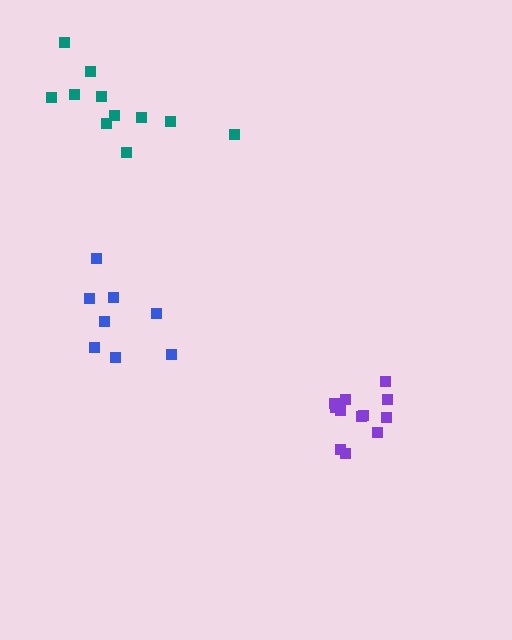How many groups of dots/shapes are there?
There are 3 groups.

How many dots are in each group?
Group 1: 8 dots, Group 2: 11 dots, Group 3: 12 dots (31 total).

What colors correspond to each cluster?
The clusters are colored: blue, teal, purple.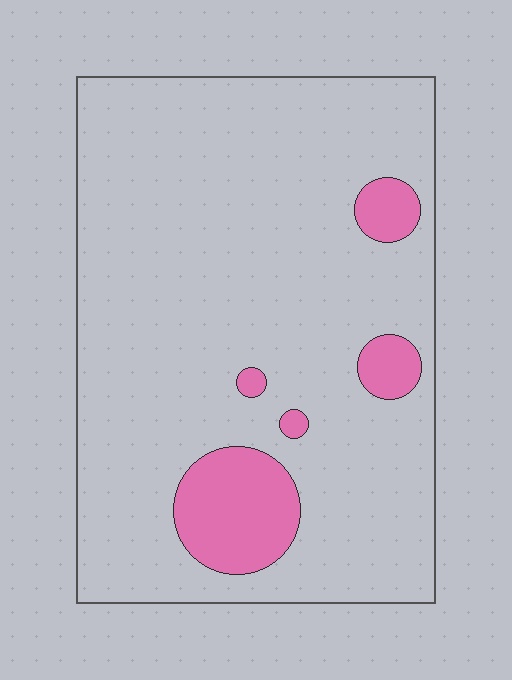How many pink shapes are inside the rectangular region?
5.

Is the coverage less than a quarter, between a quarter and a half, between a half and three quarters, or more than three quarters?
Less than a quarter.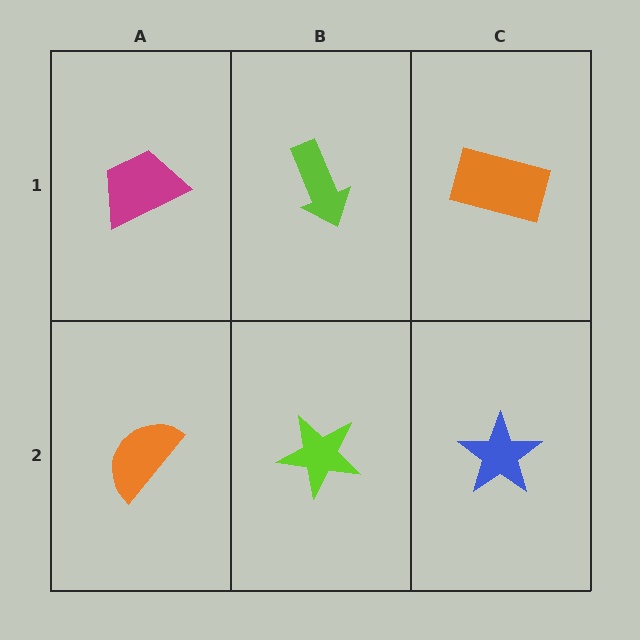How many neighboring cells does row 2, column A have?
2.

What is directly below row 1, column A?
An orange semicircle.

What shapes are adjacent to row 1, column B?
A lime star (row 2, column B), a magenta trapezoid (row 1, column A), an orange rectangle (row 1, column C).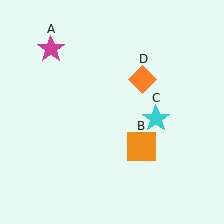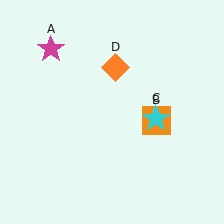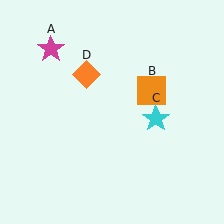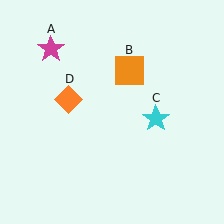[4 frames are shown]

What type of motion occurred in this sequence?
The orange square (object B), orange diamond (object D) rotated counterclockwise around the center of the scene.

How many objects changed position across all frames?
2 objects changed position: orange square (object B), orange diamond (object D).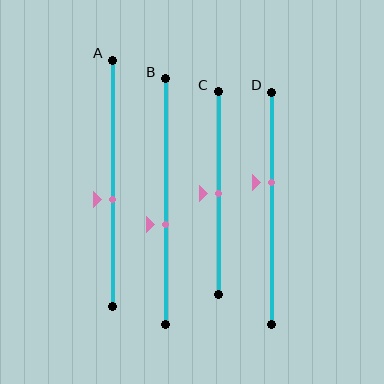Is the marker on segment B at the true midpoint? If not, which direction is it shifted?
No, the marker on segment B is shifted downward by about 9% of the segment length.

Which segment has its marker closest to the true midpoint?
Segment C has its marker closest to the true midpoint.